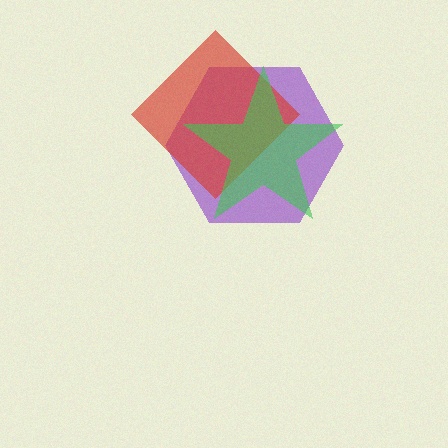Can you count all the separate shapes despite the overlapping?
Yes, there are 3 separate shapes.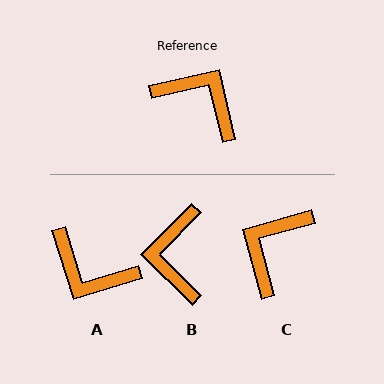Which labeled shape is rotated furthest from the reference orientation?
A, about 176 degrees away.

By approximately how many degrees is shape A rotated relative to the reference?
Approximately 176 degrees clockwise.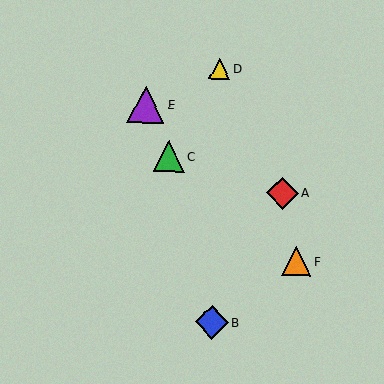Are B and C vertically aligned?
No, B is at x≈212 and C is at x≈169.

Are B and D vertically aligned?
Yes, both are at x≈212.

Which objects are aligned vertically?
Objects B, D are aligned vertically.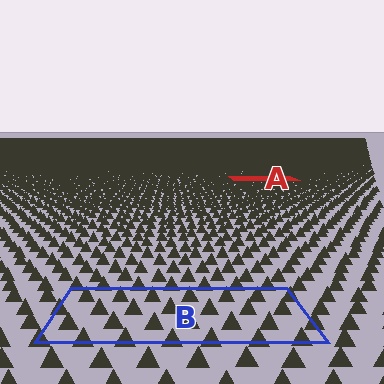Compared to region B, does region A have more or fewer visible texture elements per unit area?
Region A has more texture elements per unit area — they are packed more densely because it is farther away.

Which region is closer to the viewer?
Region B is closer. The texture elements there are larger and more spread out.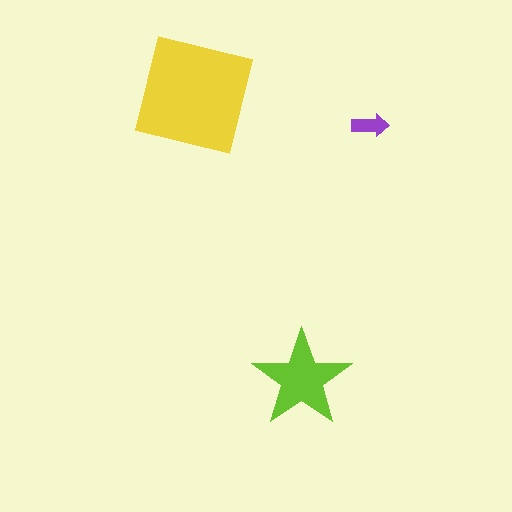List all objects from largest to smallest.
The yellow square, the lime star, the purple arrow.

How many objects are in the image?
There are 3 objects in the image.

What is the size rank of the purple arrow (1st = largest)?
3rd.